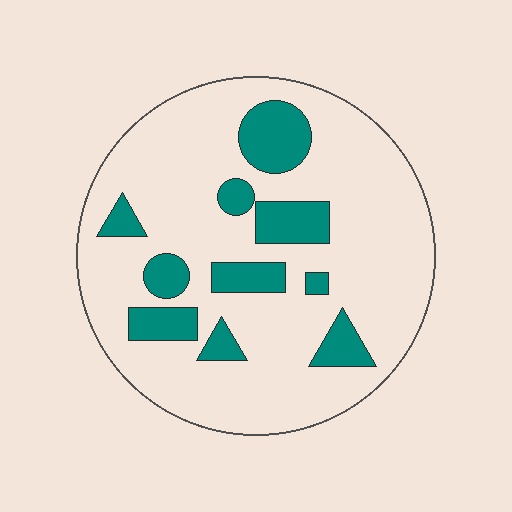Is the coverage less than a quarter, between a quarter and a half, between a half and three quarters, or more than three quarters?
Less than a quarter.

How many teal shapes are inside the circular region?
10.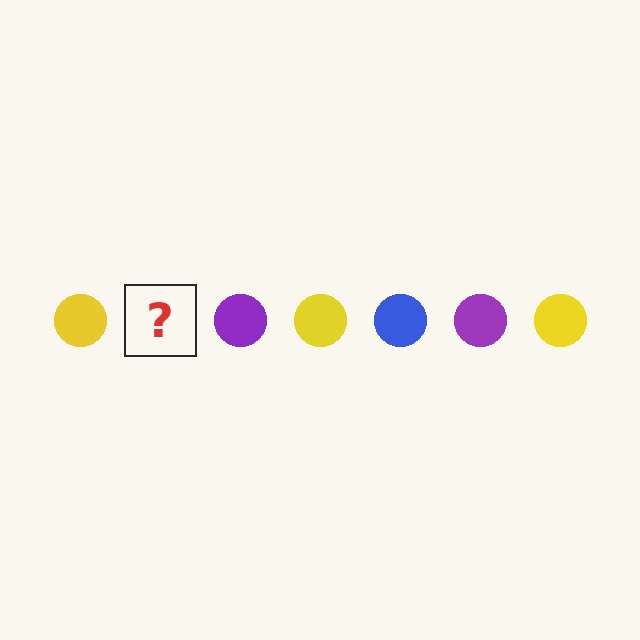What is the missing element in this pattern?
The missing element is a blue circle.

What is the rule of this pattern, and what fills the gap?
The rule is that the pattern cycles through yellow, blue, purple circles. The gap should be filled with a blue circle.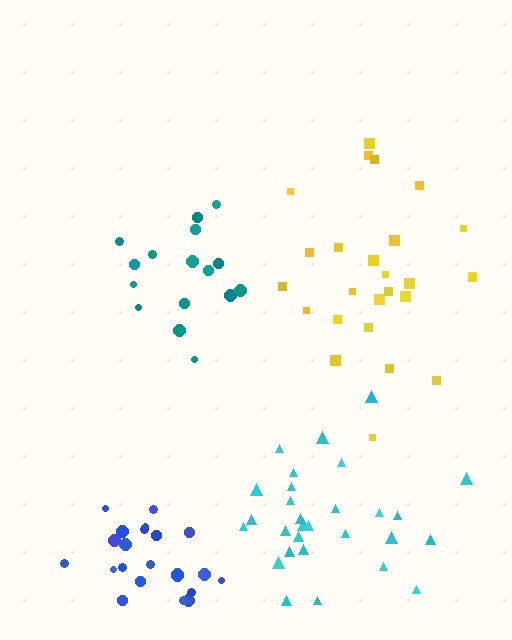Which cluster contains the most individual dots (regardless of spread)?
Cyan (29).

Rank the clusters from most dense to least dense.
blue, cyan, teal, yellow.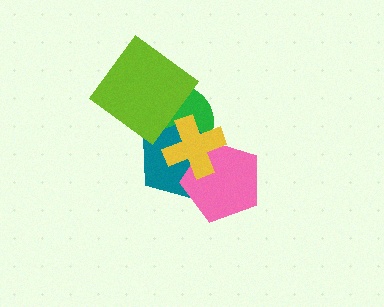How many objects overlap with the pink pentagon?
2 objects overlap with the pink pentagon.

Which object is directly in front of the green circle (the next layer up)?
The teal pentagon is directly in front of the green circle.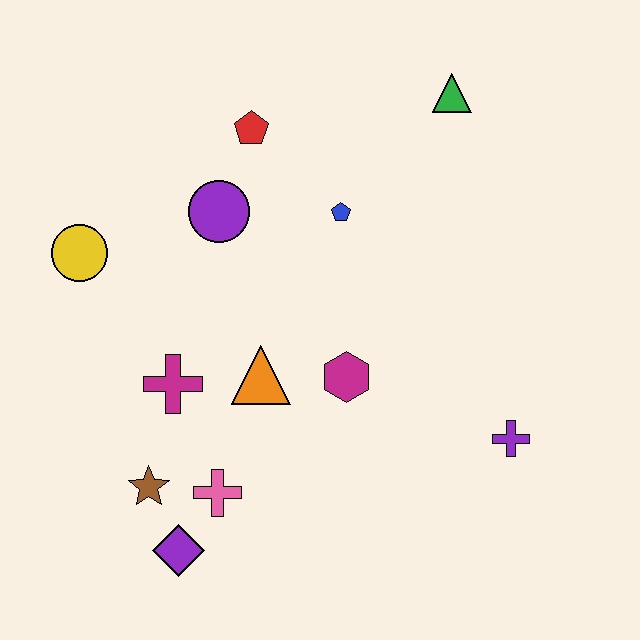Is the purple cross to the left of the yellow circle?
No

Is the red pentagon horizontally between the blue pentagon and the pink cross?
Yes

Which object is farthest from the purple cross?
The yellow circle is farthest from the purple cross.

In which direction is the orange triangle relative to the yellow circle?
The orange triangle is to the right of the yellow circle.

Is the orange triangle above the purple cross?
Yes